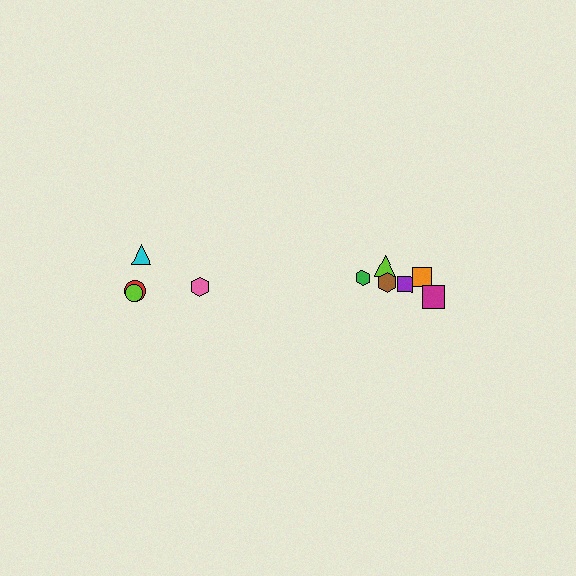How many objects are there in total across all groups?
There are 10 objects.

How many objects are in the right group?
There are 6 objects.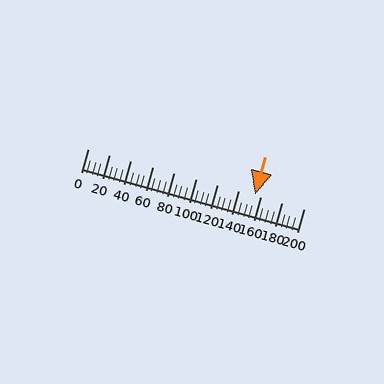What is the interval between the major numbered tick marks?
The major tick marks are spaced 20 units apart.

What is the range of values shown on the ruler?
The ruler shows values from 0 to 200.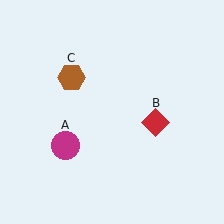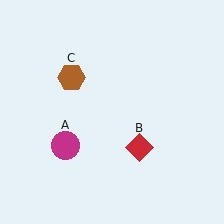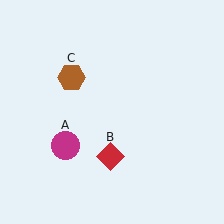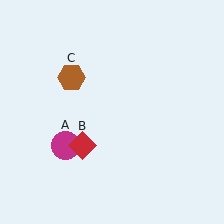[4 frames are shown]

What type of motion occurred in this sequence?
The red diamond (object B) rotated clockwise around the center of the scene.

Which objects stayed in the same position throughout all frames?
Magenta circle (object A) and brown hexagon (object C) remained stationary.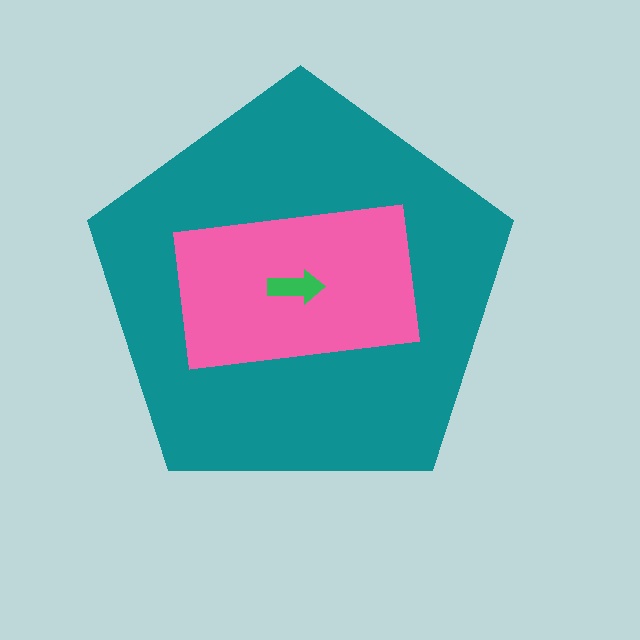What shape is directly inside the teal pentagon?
The pink rectangle.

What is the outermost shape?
The teal pentagon.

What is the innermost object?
The green arrow.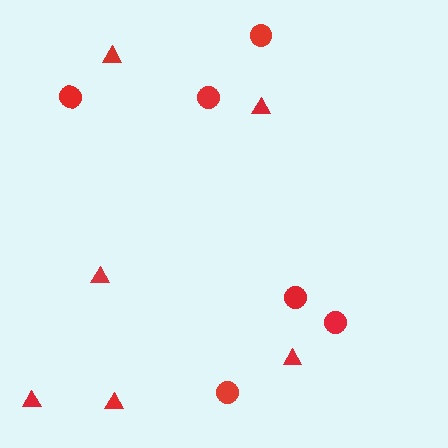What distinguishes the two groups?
There are 2 groups: one group of circles (6) and one group of triangles (6).